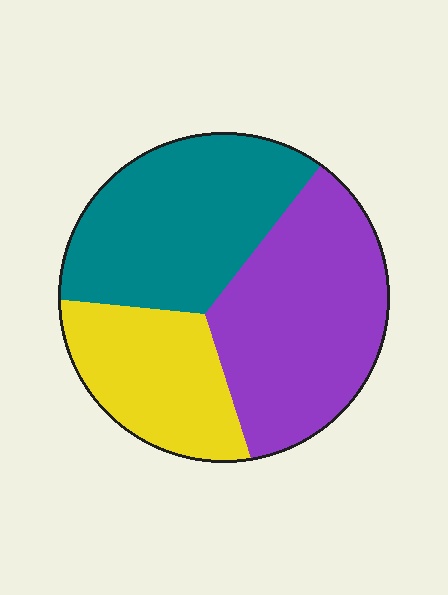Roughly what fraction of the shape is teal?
Teal takes up between a third and a half of the shape.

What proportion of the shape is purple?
Purple covers about 40% of the shape.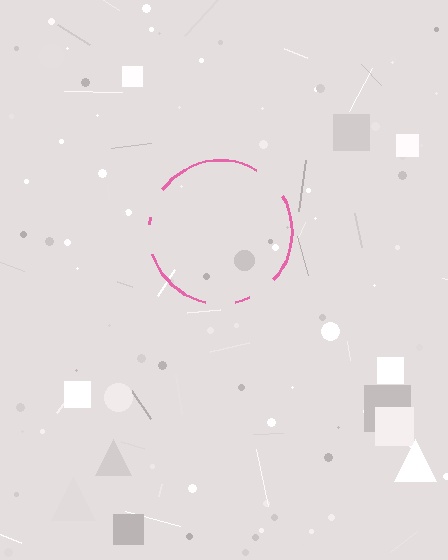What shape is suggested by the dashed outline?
The dashed outline suggests a circle.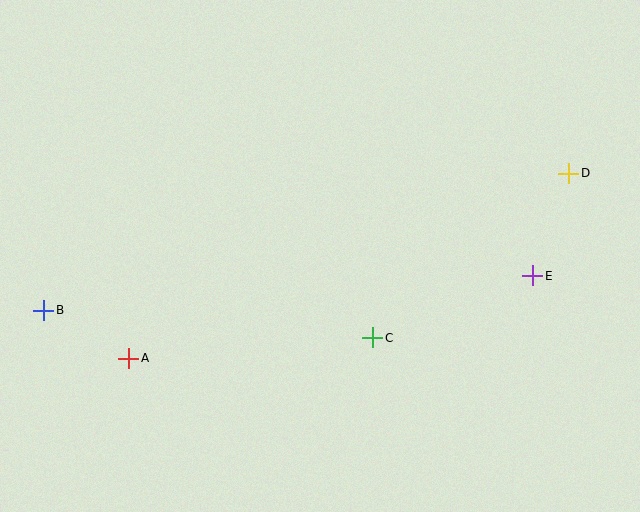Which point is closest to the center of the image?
Point C at (373, 338) is closest to the center.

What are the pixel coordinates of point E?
Point E is at (533, 276).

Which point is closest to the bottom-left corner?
Point A is closest to the bottom-left corner.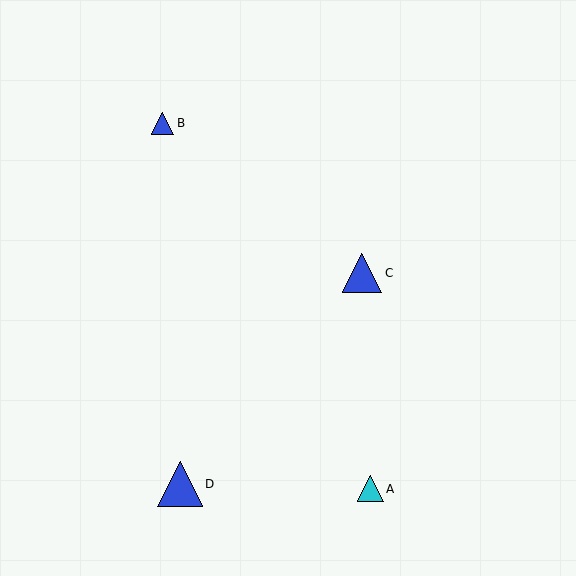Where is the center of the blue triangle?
The center of the blue triangle is at (362, 273).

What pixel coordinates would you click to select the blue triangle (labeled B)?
Click at (163, 123) to select the blue triangle B.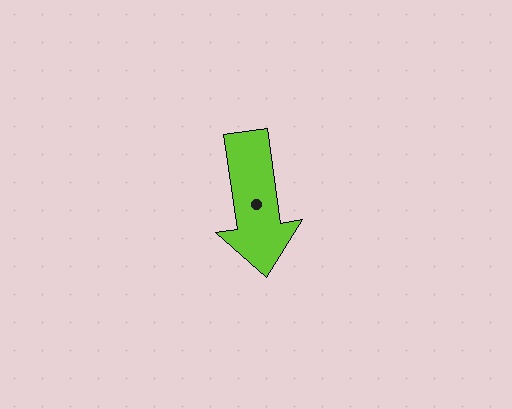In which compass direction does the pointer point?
South.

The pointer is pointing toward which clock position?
Roughly 6 o'clock.